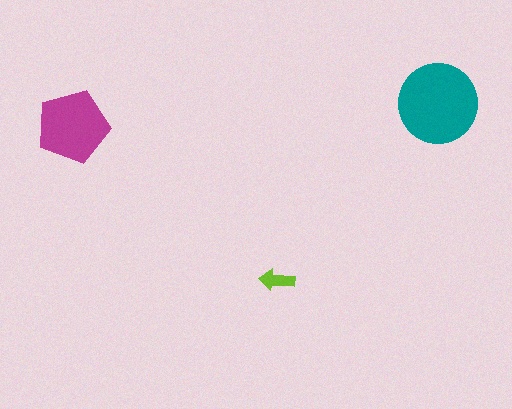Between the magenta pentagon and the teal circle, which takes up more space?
The teal circle.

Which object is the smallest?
The lime arrow.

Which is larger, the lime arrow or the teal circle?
The teal circle.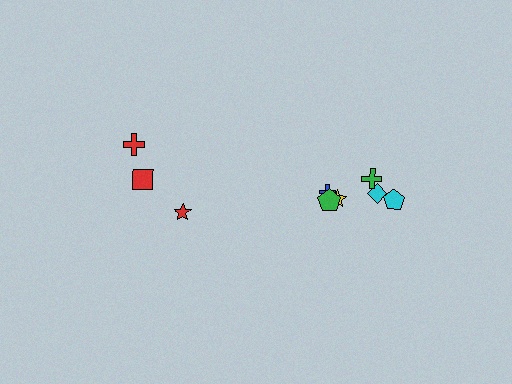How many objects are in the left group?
There are 4 objects.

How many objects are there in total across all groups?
There are 10 objects.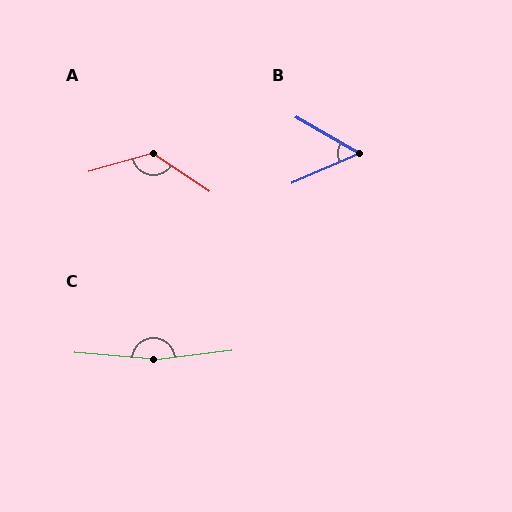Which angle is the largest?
C, at approximately 168 degrees.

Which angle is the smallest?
B, at approximately 53 degrees.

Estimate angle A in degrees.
Approximately 130 degrees.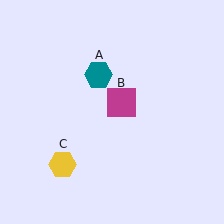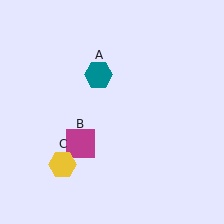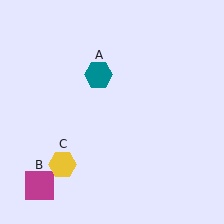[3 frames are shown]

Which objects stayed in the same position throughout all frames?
Teal hexagon (object A) and yellow hexagon (object C) remained stationary.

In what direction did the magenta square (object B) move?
The magenta square (object B) moved down and to the left.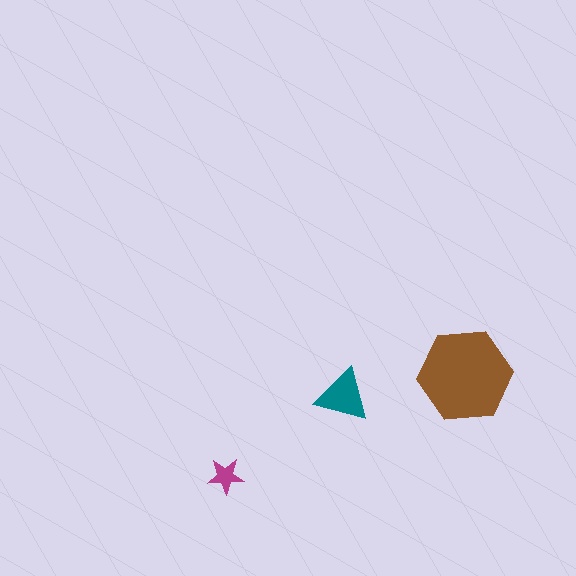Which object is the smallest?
The magenta star.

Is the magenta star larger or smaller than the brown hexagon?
Smaller.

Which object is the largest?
The brown hexagon.